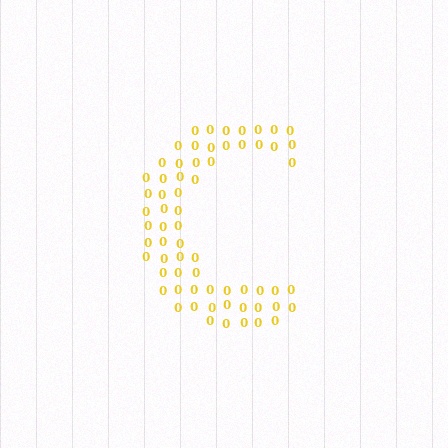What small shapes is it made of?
It is made of small digit 0's.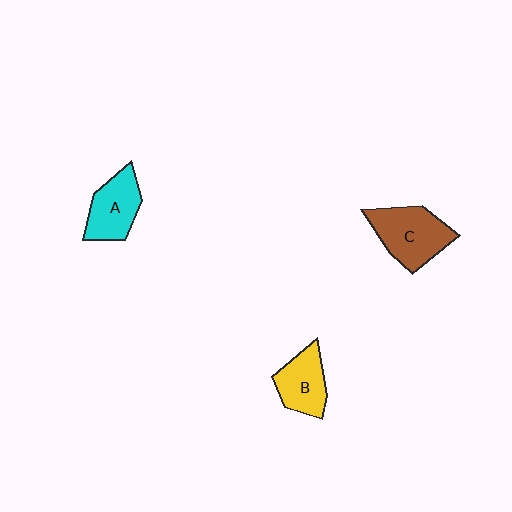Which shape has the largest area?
Shape C (brown).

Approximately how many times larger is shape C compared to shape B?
Approximately 1.4 times.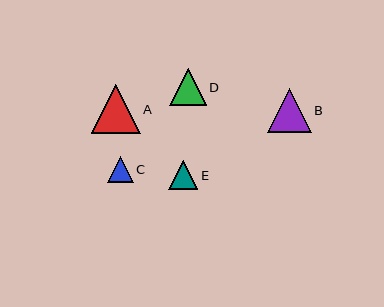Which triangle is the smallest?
Triangle C is the smallest with a size of approximately 26 pixels.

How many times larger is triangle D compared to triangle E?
Triangle D is approximately 1.3 times the size of triangle E.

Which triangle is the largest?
Triangle A is the largest with a size of approximately 49 pixels.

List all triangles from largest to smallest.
From largest to smallest: A, B, D, E, C.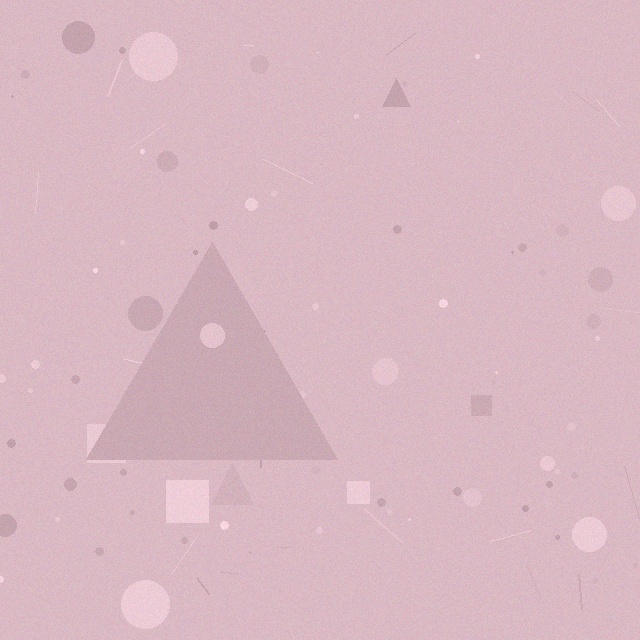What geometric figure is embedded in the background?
A triangle is embedded in the background.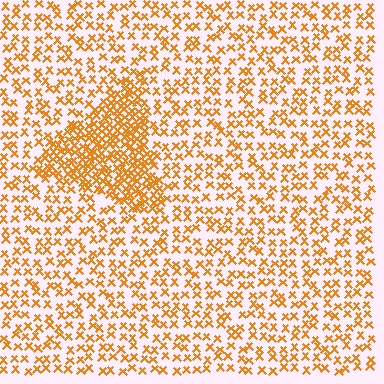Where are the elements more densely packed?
The elements are more densely packed inside the triangle boundary.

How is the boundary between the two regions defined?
The boundary is defined by a change in element density (approximately 2.3x ratio). All elements are the same color, size, and shape.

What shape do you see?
I see a triangle.